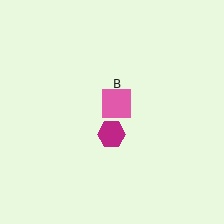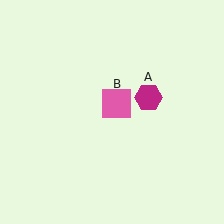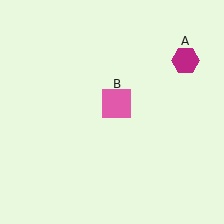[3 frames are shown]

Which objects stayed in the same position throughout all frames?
Pink square (object B) remained stationary.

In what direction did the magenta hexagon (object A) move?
The magenta hexagon (object A) moved up and to the right.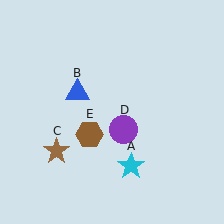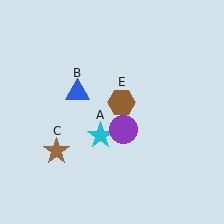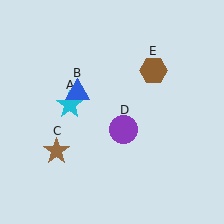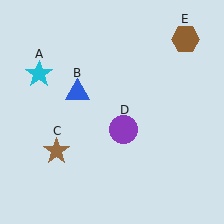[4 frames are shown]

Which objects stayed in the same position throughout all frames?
Blue triangle (object B) and brown star (object C) and purple circle (object D) remained stationary.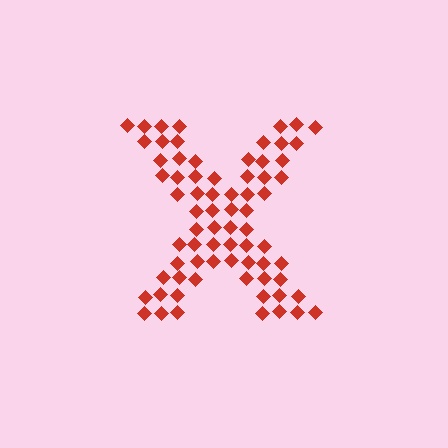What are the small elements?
The small elements are diamonds.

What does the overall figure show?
The overall figure shows the letter X.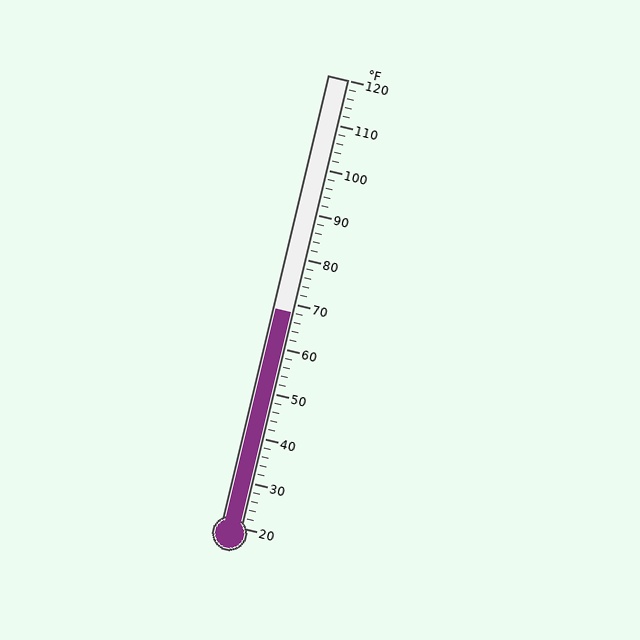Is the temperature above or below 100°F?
The temperature is below 100°F.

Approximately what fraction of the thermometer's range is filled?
The thermometer is filled to approximately 50% of its range.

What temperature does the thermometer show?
The thermometer shows approximately 68°F.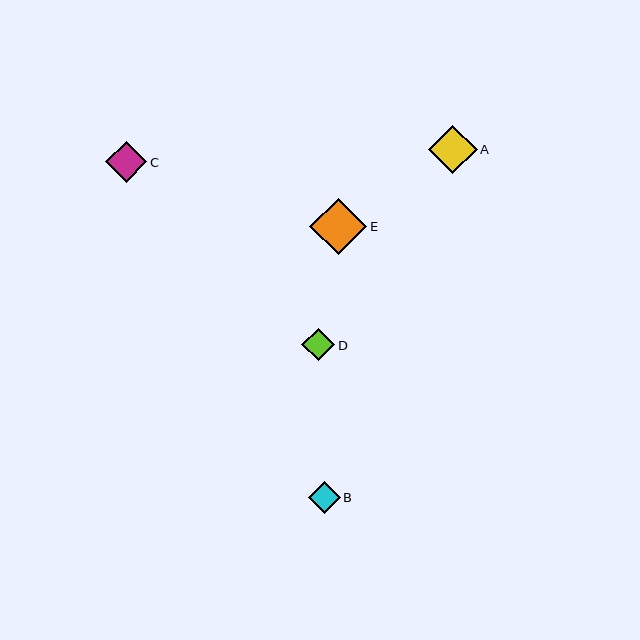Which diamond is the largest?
Diamond E is the largest with a size of approximately 57 pixels.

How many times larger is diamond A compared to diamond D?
Diamond A is approximately 1.5 times the size of diamond D.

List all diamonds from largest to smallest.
From largest to smallest: E, A, C, D, B.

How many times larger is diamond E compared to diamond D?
Diamond E is approximately 1.7 times the size of diamond D.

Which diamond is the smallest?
Diamond B is the smallest with a size of approximately 32 pixels.